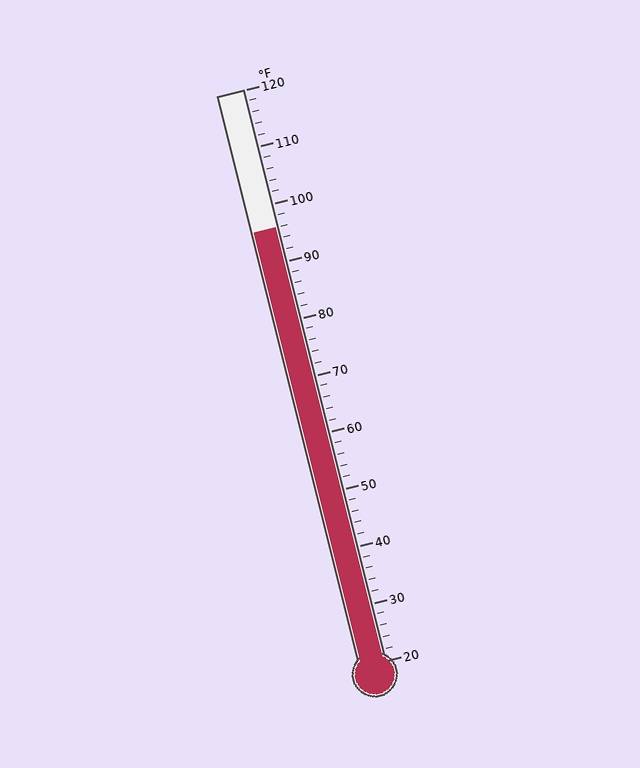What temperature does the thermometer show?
The thermometer shows approximately 96°F.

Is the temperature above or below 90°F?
The temperature is above 90°F.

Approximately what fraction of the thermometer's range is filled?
The thermometer is filled to approximately 75% of its range.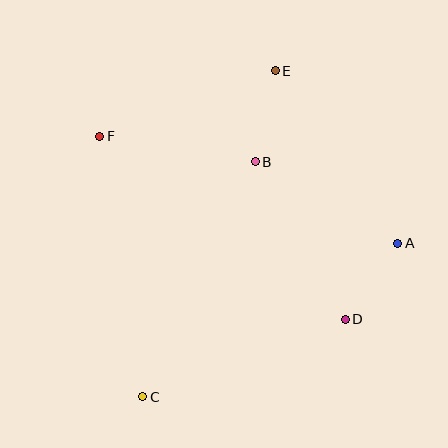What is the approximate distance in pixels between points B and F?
The distance between B and F is approximately 158 pixels.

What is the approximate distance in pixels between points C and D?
The distance between C and D is approximately 217 pixels.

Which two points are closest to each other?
Points A and D are closest to each other.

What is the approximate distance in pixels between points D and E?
The distance between D and E is approximately 258 pixels.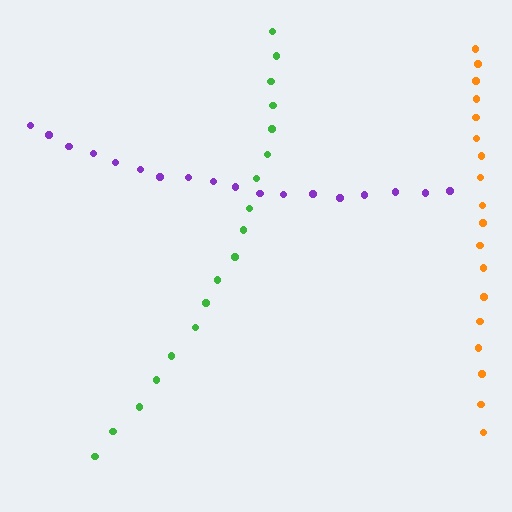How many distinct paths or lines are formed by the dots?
There are 3 distinct paths.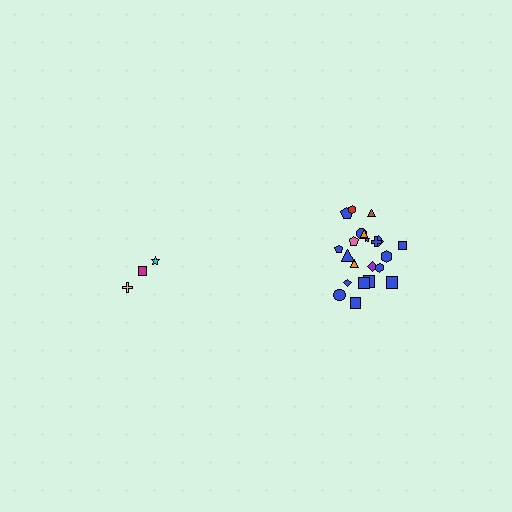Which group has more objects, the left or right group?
The right group.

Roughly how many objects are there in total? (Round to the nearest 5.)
Roughly 25 objects in total.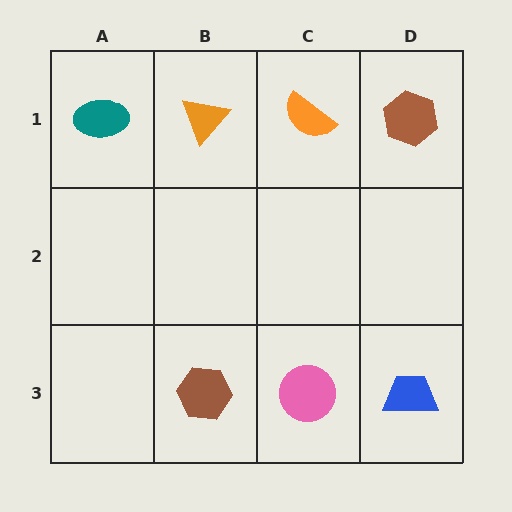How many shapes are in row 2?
0 shapes.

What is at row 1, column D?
A brown hexagon.